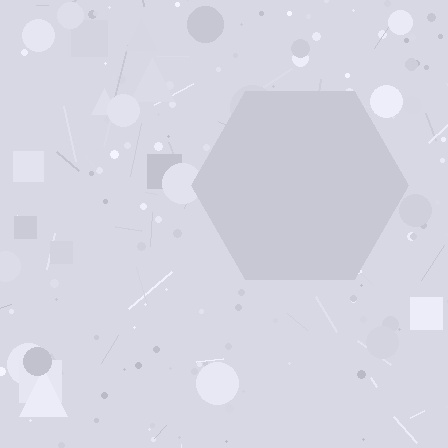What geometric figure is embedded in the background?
A hexagon is embedded in the background.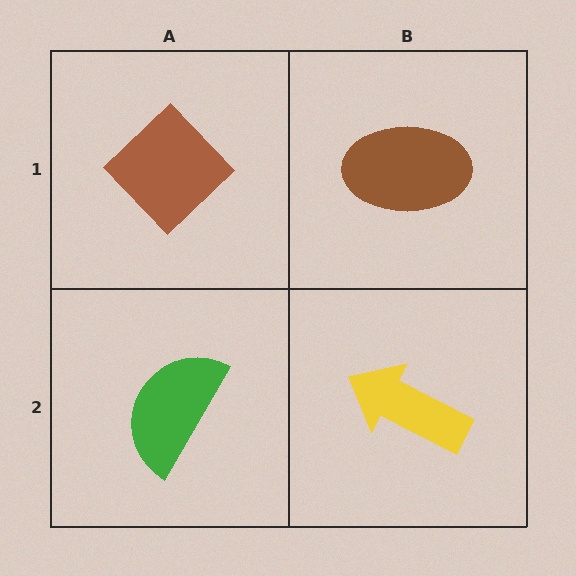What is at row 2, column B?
A yellow arrow.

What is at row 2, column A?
A green semicircle.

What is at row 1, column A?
A brown diamond.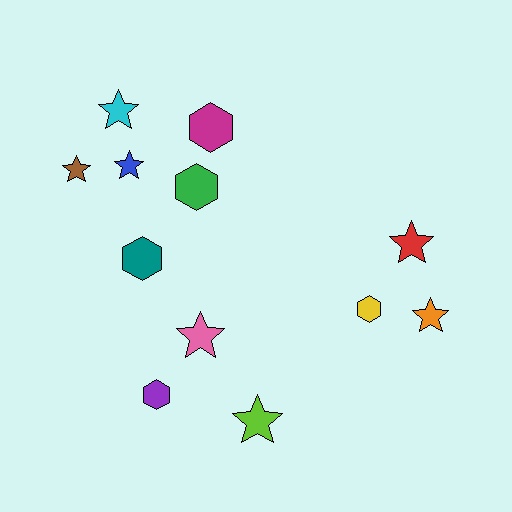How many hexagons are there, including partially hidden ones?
There are 5 hexagons.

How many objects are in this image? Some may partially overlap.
There are 12 objects.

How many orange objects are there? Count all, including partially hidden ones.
There is 1 orange object.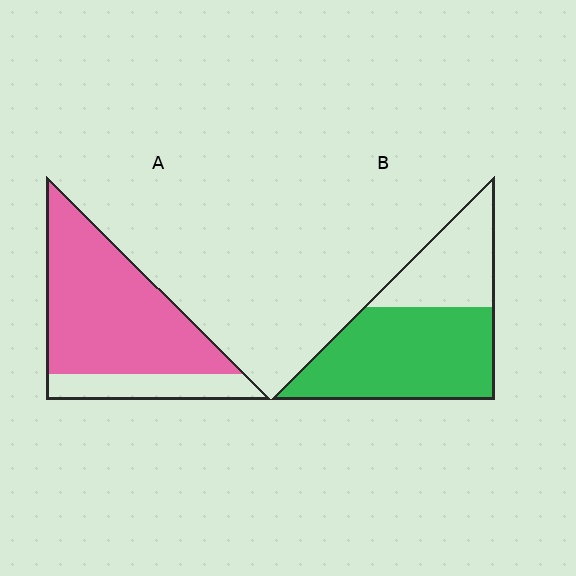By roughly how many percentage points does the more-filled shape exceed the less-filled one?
By roughly 10 percentage points (A over B).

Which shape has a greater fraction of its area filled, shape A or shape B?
Shape A.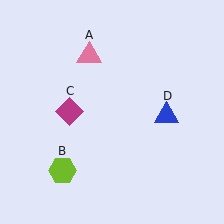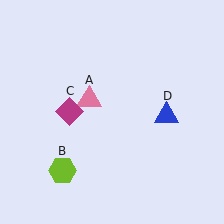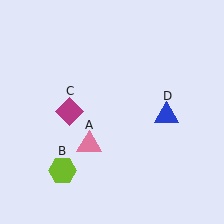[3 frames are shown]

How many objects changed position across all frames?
1 object changed position: pink triangle (object A).